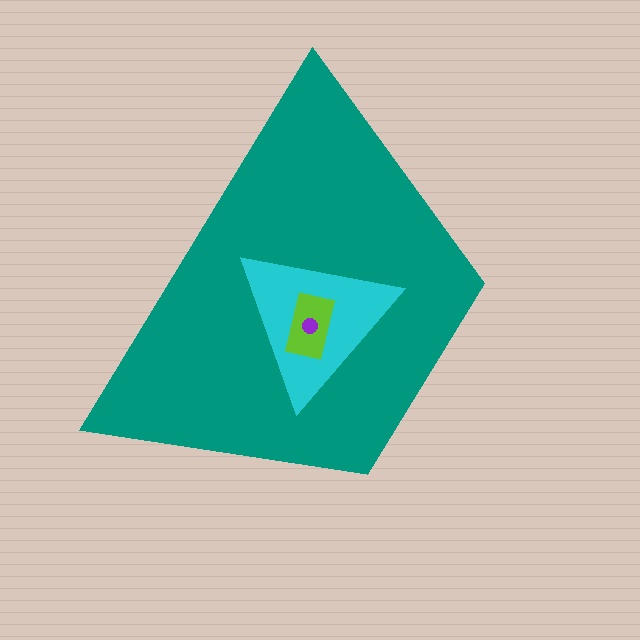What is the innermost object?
The purple circle.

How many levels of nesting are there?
4.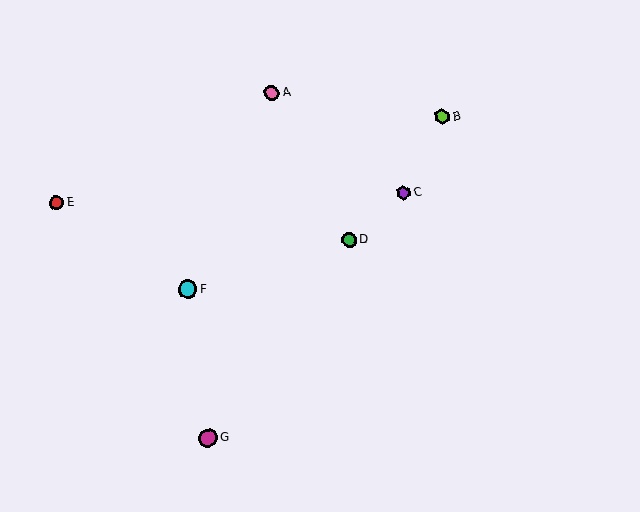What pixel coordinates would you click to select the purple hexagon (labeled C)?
Click at (403, 193) to select the purple hexagon C.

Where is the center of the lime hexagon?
The center of the lime hexagon is at (442, 117).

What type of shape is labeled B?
Shape B is a lime hexagon.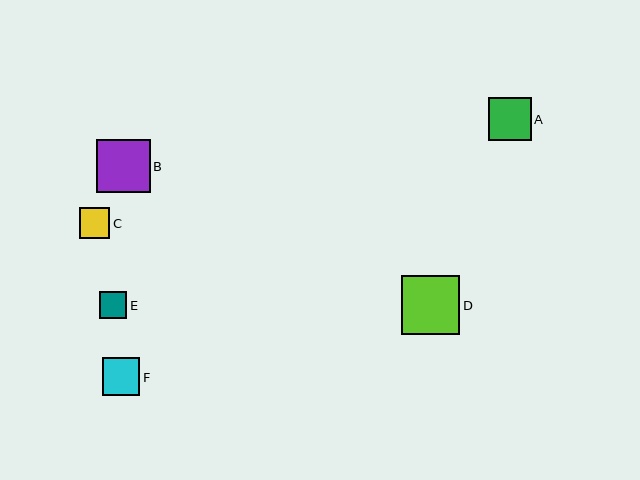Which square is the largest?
Square D is the largest with a size of approximately 58 pixels.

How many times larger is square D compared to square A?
Square D is approximately 1.4 times the size of square A.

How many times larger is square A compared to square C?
Square A is approximately 1.4 times the size of square C.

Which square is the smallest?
Square E is the smallest with a size of approximately 27 pixels.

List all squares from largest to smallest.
From largest to smallest: D, B, A, F, C, E.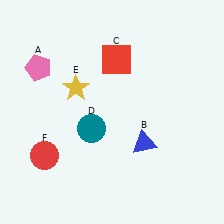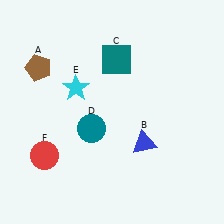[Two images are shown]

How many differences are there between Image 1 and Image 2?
There are 3 differences between the two images.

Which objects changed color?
A changed from pink to brown. C changed from red to teal. E changed from yellow to cyan.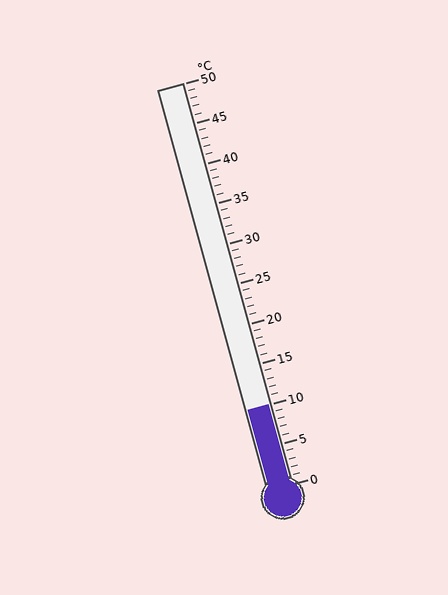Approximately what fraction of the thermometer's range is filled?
The thermometer is filled to approximately 20% of its range.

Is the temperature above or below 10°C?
The temperature is at 10°C.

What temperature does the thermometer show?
The thermometer shows approximately 10°C.